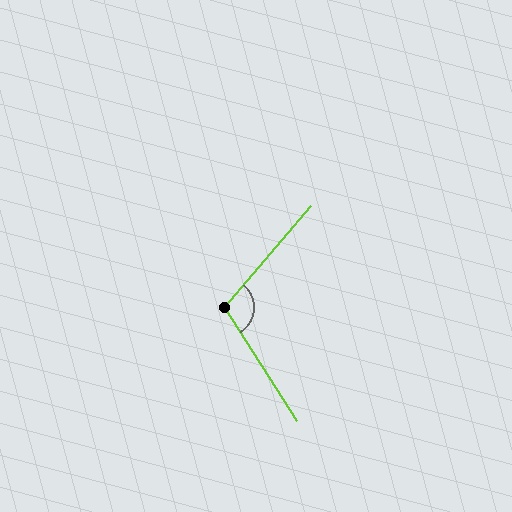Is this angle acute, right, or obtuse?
It is obtuse.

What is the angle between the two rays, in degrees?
Approximately 107 degrees.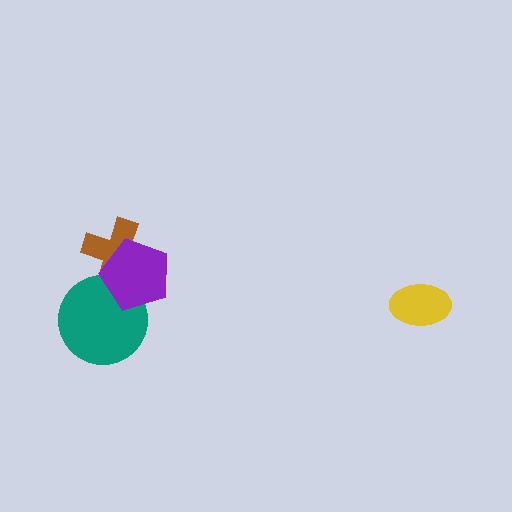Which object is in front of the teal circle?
The purple pentagon is in front of the teal circle.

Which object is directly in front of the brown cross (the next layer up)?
The teal circle is directly in front of the brown cross.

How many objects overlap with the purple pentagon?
2 objects overlap with the purple pentagon.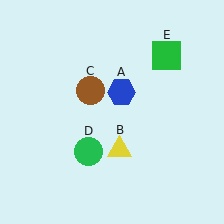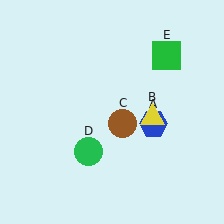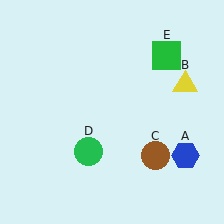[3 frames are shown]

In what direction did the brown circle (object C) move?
The brown circle (object C) moved down and to the right.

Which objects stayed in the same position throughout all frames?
Green circle (object D) and green square (object E) remained stationary.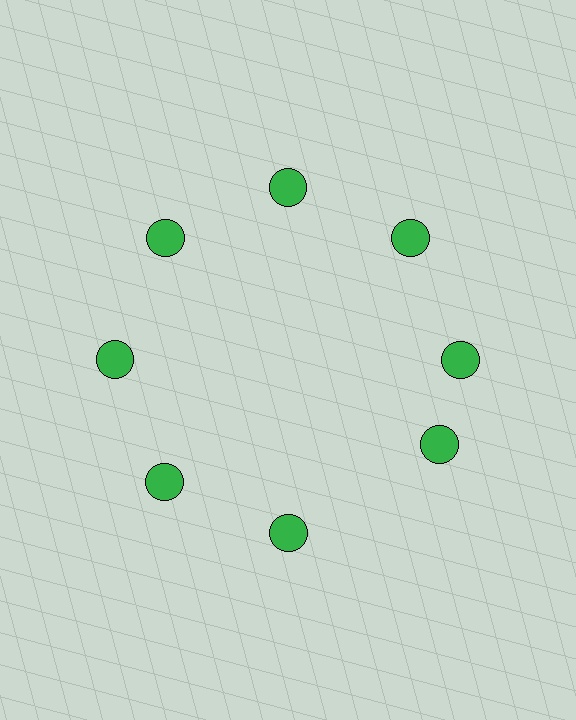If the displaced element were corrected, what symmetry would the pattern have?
It would have 8-fold rotational symmetry — the pattern would map onto itself every 45 degrees.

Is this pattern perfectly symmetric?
No. The 8 green circles are arranged in a ring, but one element near the 4 o'clock position is rotated out of alignment along the ring, breaking the 8-fold rotational symmetry.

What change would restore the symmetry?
The symmetry would be restored by rotating it back into even spacing with its neighbors so that all 8 circles sit at equal angles and equal distance from the center.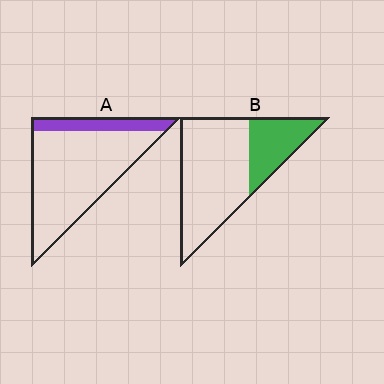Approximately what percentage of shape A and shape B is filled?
A is approximately 20% and B is approximately 30%.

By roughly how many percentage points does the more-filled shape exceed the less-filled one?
By roughly 10 percentage points (B over A).